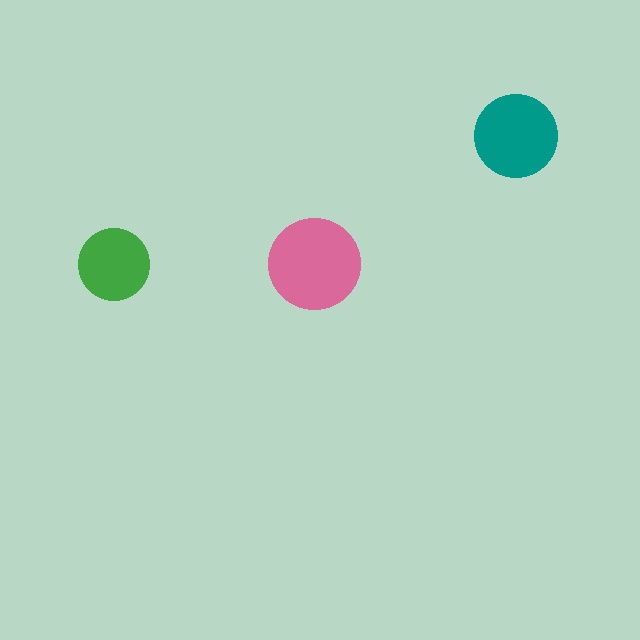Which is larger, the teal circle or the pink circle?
The pink one.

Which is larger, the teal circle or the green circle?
The teal one.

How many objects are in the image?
There are 3 objects in the image.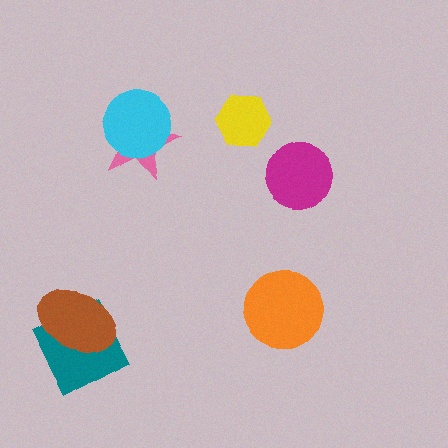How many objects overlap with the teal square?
1 object overlaps with the teal square.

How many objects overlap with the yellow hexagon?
0 objects overlap with the yellow hexagon.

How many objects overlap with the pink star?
1 object overlaps with the pink star.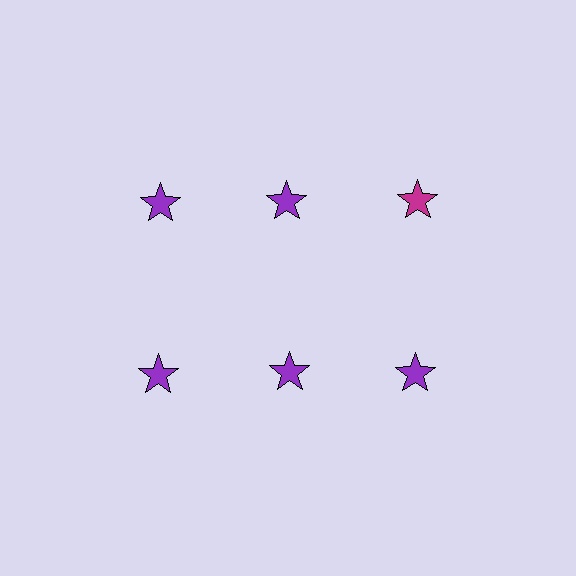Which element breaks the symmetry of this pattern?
The magenta star in the top row, center column breaks the symmetry. All other shapes are purple stars.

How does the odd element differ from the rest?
It has a different color: magenta instead of purple.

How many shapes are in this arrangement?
There are 6 shapes arranged in a grid pattern.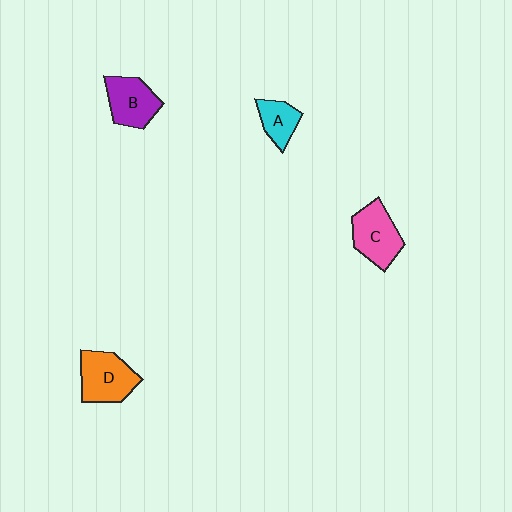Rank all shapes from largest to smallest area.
From largest to smallest: D (orange), C (pink), B (purple), A (cyan).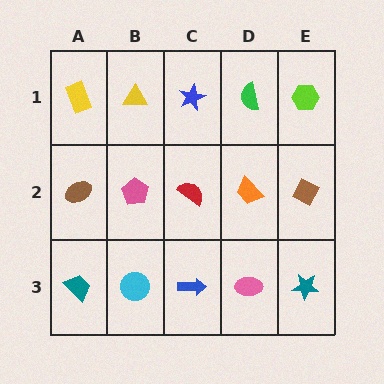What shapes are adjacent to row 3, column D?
An orange trapezoid (row 2, column D), a blue arrow (row 3, column C), a teal star (row 3, column E).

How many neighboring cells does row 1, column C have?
3.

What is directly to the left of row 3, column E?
A pink ellipse.